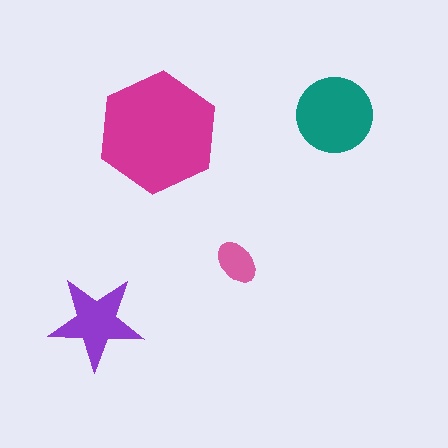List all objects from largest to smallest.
The magenta hexagon, the teal circle, the purple star, the pink ellipse.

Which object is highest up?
The teal circle is topmost.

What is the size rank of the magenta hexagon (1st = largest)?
1st.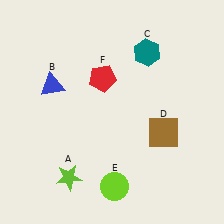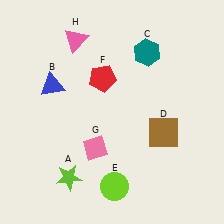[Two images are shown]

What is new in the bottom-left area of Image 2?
A pink diamond (G) was added in the bottom-left area of Image 2.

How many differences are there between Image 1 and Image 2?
There are 2 differences between the two images.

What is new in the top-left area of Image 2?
A pink triangle (H) was added in the top-left area of Image 2.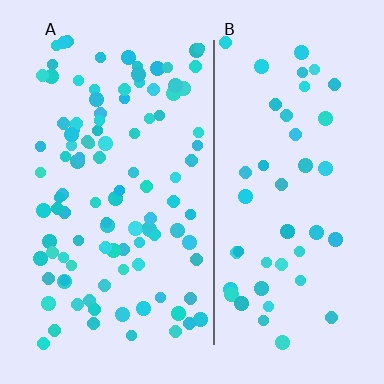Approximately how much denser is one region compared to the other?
Approximately 2.3× — region A over region B.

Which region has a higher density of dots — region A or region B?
A (the left).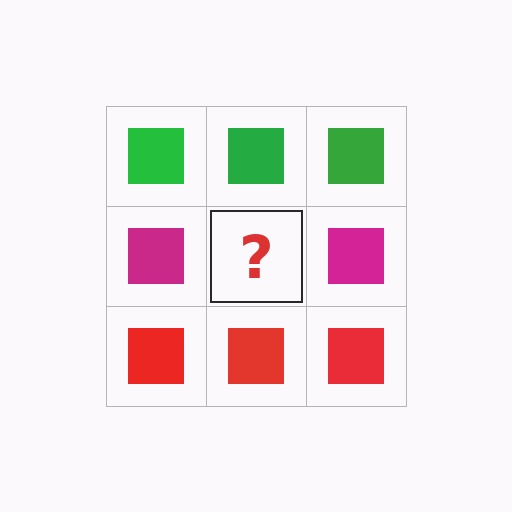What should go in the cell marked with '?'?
The missing cell should contain a magenta square.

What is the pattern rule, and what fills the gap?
The rule is that each row has a consistent color. The gap should be filled with a magenta square.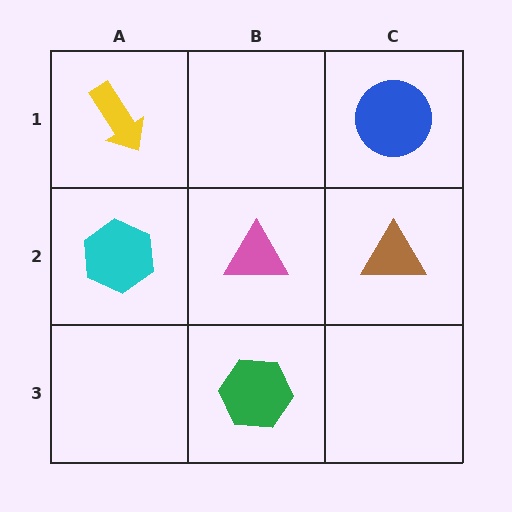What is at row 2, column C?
A brown triangle.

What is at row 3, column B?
A green hexagon.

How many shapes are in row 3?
1 shape.